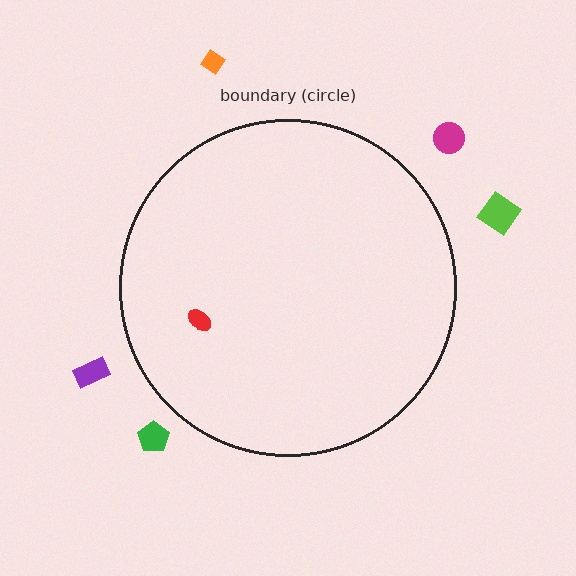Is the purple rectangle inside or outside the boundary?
Outside.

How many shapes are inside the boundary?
1 inside, 5 outside.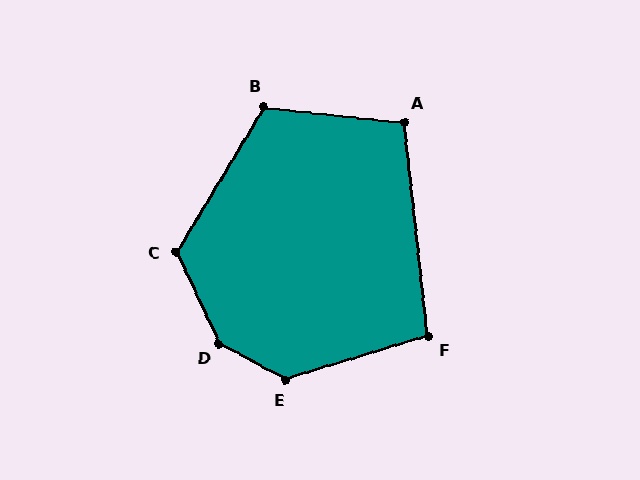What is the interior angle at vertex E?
Approximately 134 degrees (obtuse).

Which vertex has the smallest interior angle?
F, at approximately 101 degrees.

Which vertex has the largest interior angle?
D, at approximately 144 degrees.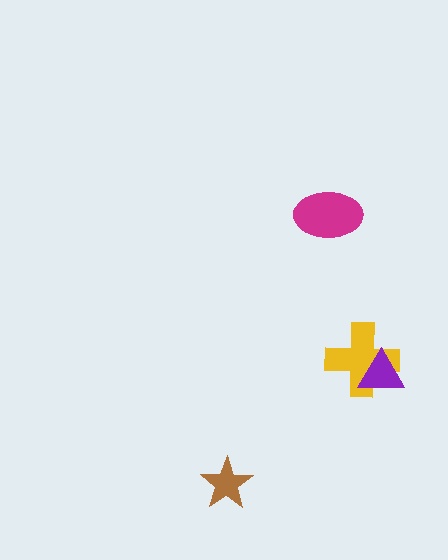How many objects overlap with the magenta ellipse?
0 objects overlap with the magenta ellipse.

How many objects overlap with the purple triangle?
1 object overlaps with the purple triangle.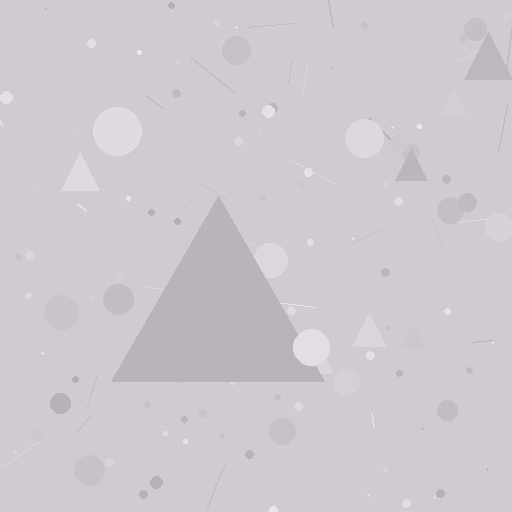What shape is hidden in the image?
A triangle is hidden in the image.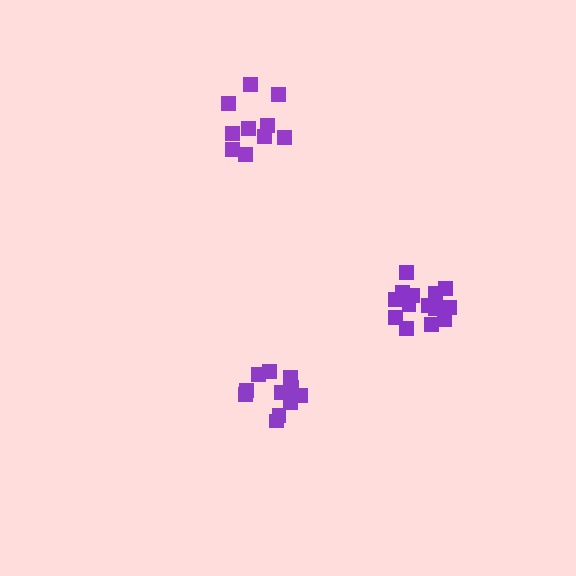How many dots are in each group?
Group 1: 11 dots, Group 2: 10 dots, Group 3: 14 dots (35 total).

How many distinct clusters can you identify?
There are 3 distinct clusters.